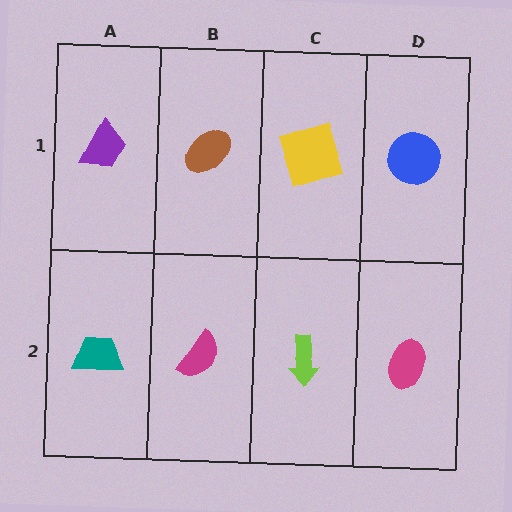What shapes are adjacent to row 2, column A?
A purple trapezoid (row 1, column A), a magenta semicircle (row 2, column B).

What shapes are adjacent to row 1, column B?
A magenta semicircle (row 2, column B), a purple trapezoid (row 1, column A), a yellow square (row 1, column C).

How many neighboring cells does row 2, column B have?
3.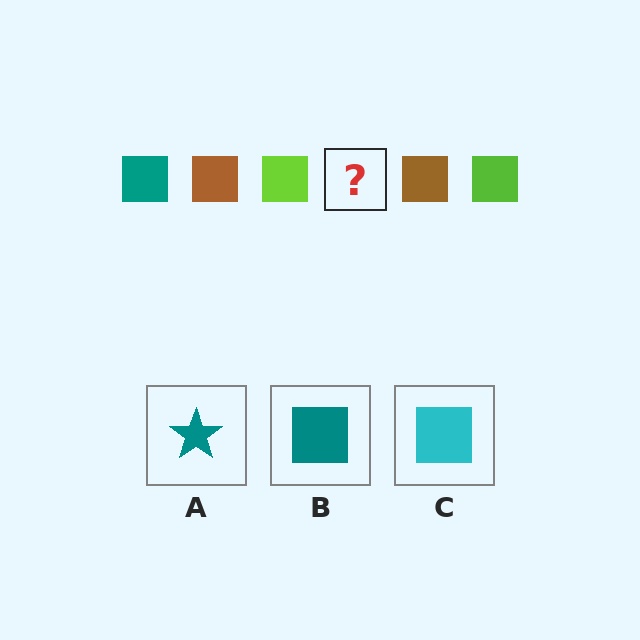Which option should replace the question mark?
Option B.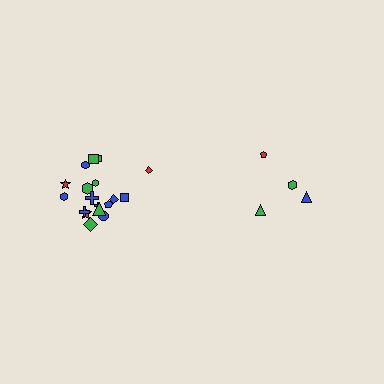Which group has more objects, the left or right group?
The left group.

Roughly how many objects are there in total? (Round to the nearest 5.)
Roughly 20 objects in total.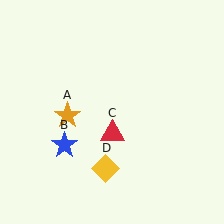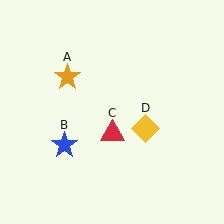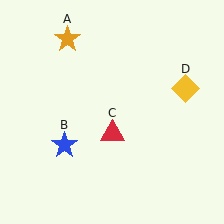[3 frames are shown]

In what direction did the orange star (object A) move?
The orange star (object A) moved up.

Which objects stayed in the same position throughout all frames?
Blue star (object B) and red triangle (object C) remained stationary.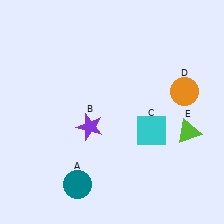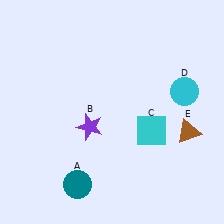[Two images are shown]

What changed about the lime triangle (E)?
In Image 1, E is lime. In Image 2, it changed to brown.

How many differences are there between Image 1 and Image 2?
There are 2 differences between the two images.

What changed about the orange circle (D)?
In Image 1, D is orange. In Image 2, it changed to cyan.